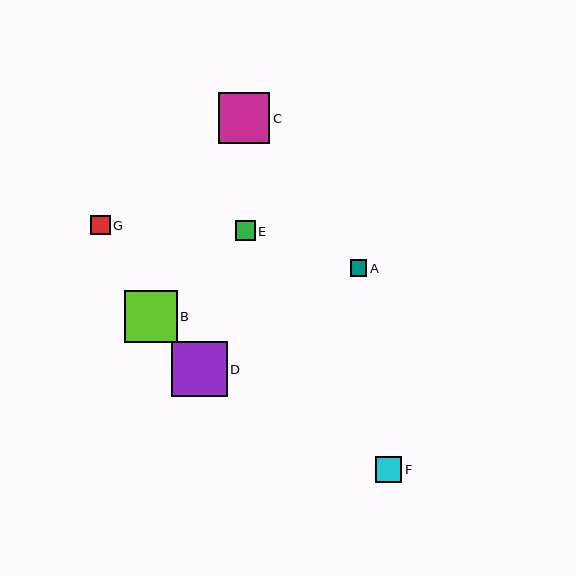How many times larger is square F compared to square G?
Square F is approximately 1.4 times the size of square G.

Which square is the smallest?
Square A is the smallest with a size of approximately 17 pixels.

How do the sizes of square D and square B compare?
Square D and square B are approximately the same size.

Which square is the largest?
Square D is the largest with a size of approximately 55 pixels.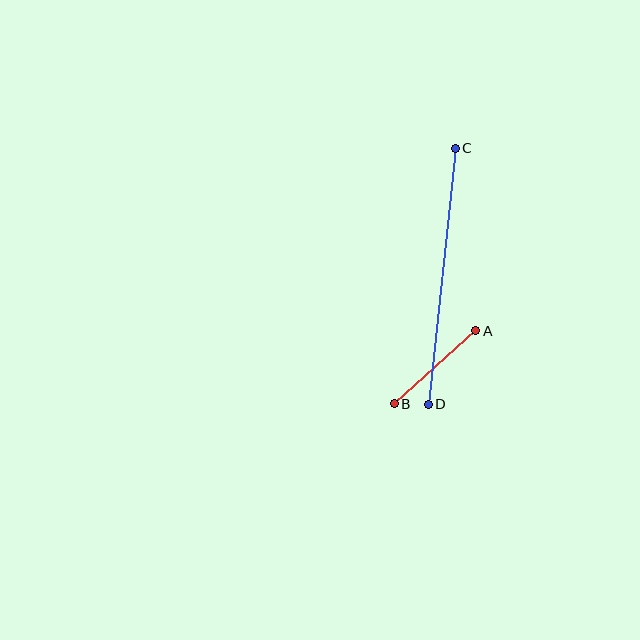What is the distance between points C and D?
The distance is approximately 258 pixels.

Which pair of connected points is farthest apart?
Points C and D are farthest apart.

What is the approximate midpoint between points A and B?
The midpoint is at approximately (435, 367) pixels.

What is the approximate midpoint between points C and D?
The midpoint is at approximately (442, 276) pixels.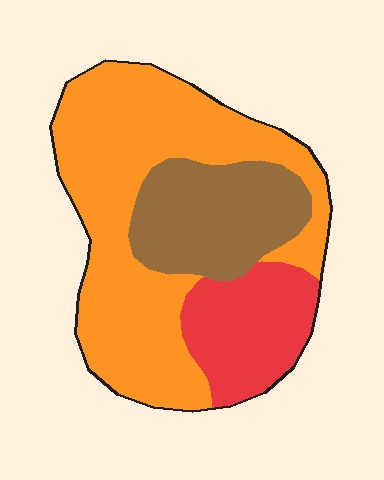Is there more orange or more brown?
Orange.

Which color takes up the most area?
Orange, at roughly 55%.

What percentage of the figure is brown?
Brown covers 24% of the figure.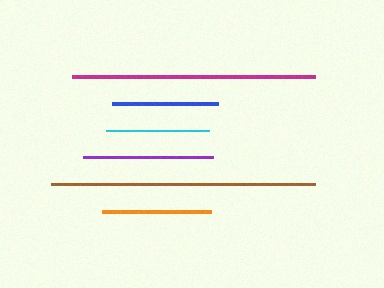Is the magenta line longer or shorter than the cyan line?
The magenta line is longer than the cyan line.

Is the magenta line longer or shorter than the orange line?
The magenta line is longer than the orange line.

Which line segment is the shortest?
The cyan line is the shortest at approximately 103 pixels.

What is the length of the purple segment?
The purple segment is approximately 130 pixels long.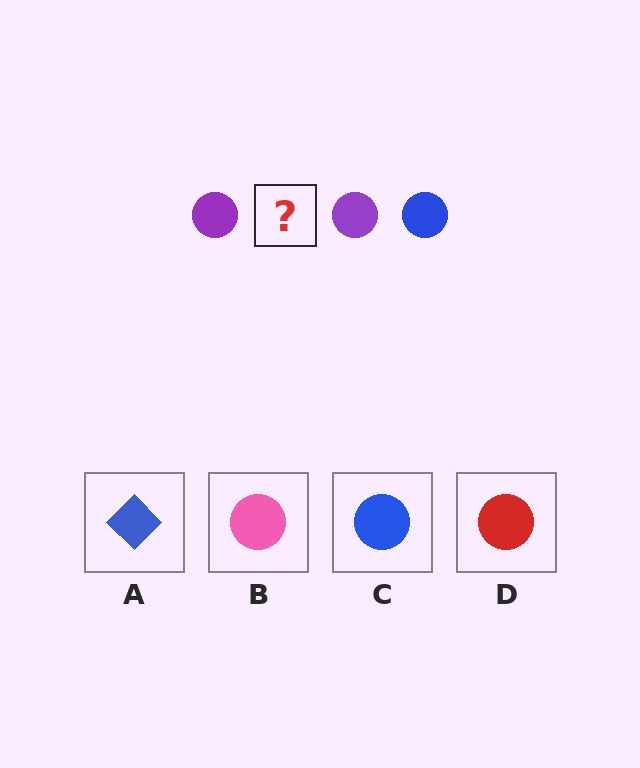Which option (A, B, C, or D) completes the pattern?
C.